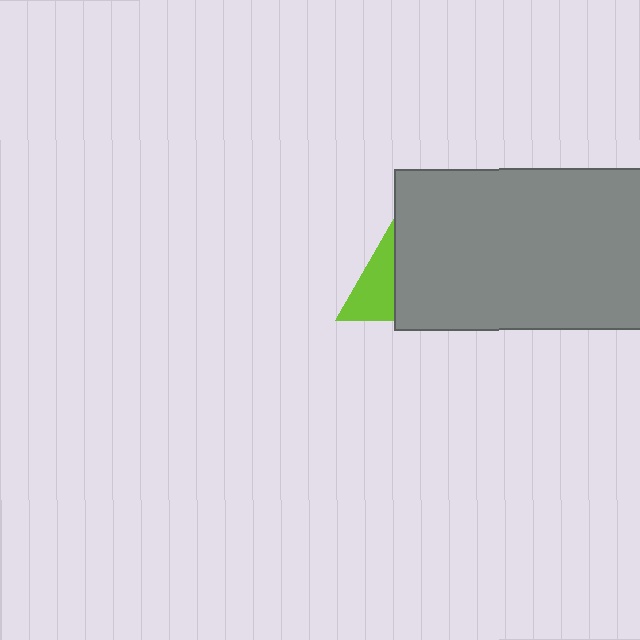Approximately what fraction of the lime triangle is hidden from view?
Roughly 60% of the lime triangle is hidden behind the gray rectangle.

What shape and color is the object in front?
The object in front is a gray rectangle.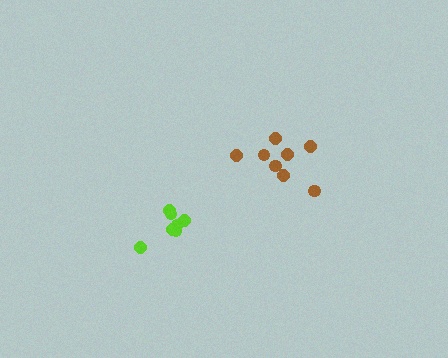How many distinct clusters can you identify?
There are 2 distinct clusters.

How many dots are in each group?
Group 1: 8 dots, Group 2: 8 dots (16 total).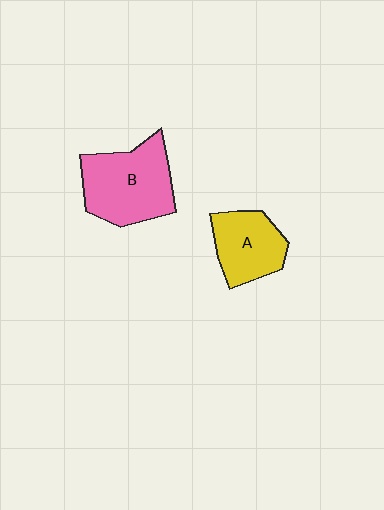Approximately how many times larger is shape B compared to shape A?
Approximately 1.5 times.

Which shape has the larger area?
Shape B (pink).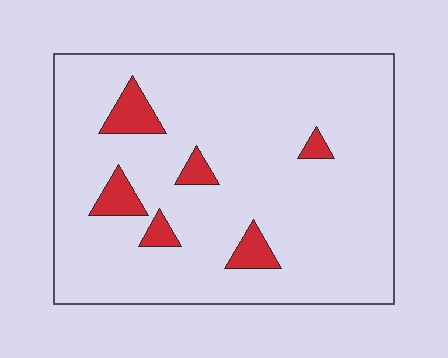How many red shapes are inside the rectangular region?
6.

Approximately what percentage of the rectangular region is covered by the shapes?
Approximately 10%.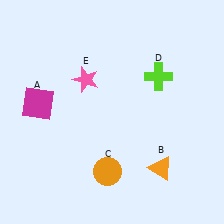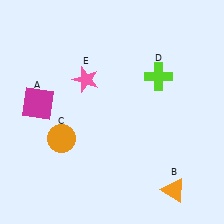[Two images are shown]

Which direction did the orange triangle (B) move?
The orange triangle (B) moved down.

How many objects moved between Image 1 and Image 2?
2 objects moved between the two images.